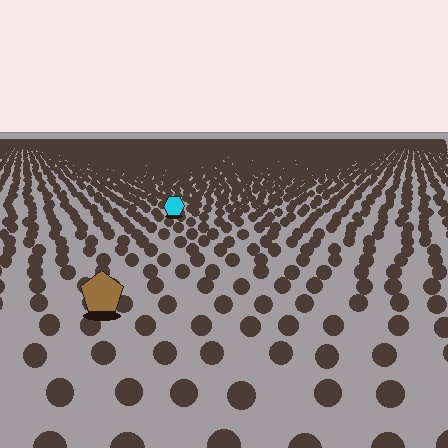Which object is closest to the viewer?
The brown pentagon is closest. The texture marks near it are larger and more spread out.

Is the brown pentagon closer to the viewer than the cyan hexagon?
Yes. The brown pentagon is closer — you can tell from the texture gradient: the ground texture is coarser near it.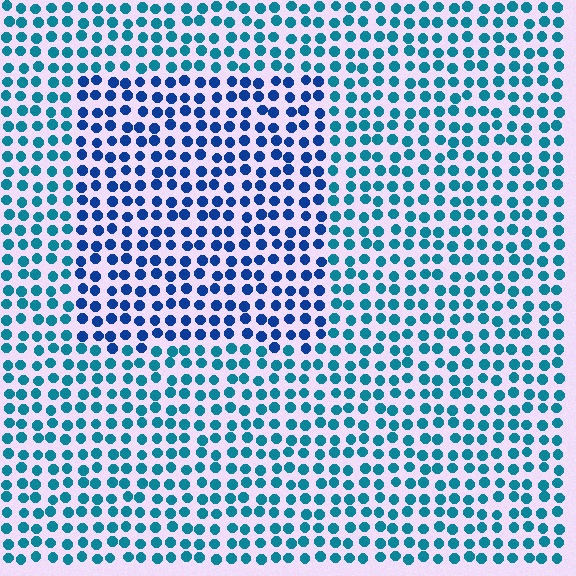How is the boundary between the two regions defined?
The boundary is defined purely by a slight shift in hue (about 32 degrees). Spacing, size, and orientation are identical on both sides.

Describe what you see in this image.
The image is filled with small teal elements in a uniform arrangement. A rectangle-shaped region is visible where the elements are tinted to a slightly different hue, forming a subtle color boundary.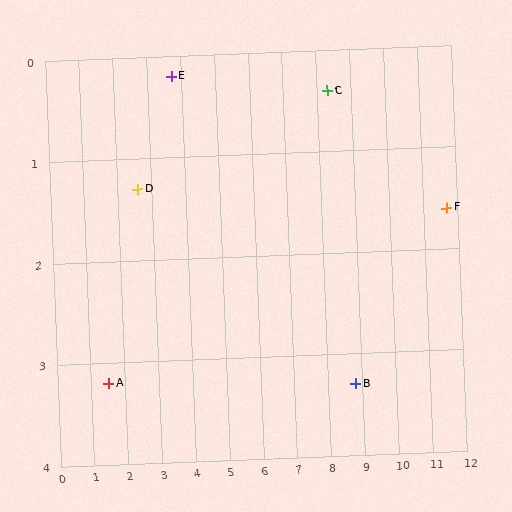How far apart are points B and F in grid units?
Points B and F are about 3.4 grid units apart.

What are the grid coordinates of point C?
Point C is at approximately (8.3, 0.4).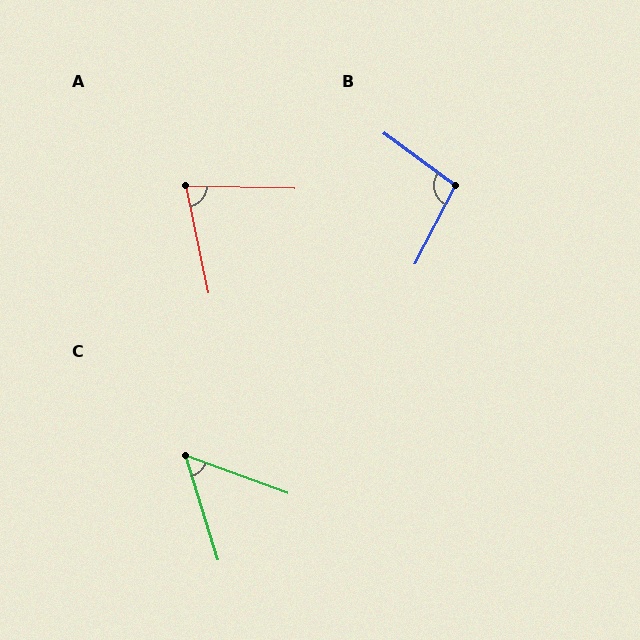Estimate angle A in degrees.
Approximately 77 degrees.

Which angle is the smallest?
C, at approximately 53 degrees.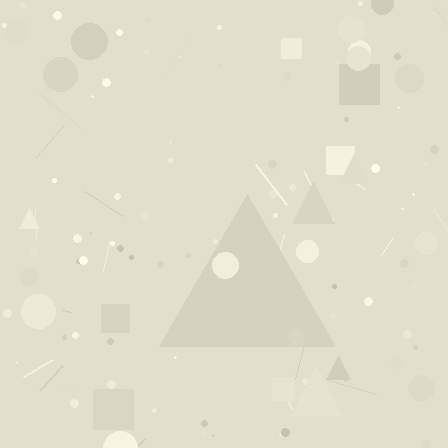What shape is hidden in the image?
A triangle is hidden in the image.